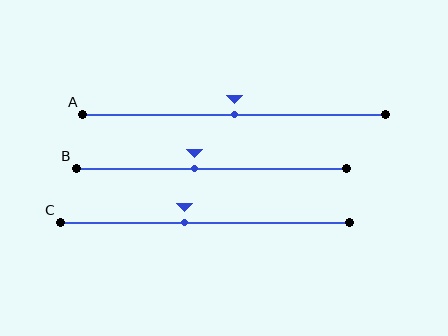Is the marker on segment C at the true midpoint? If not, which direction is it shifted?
No, the marker on segment C is shifted to the left by about 7% of the segment length.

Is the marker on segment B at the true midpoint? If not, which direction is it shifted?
No, the marker on segment B is shifted to the left by about 6% of the segment length.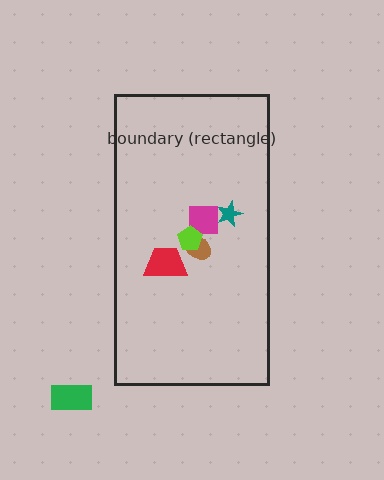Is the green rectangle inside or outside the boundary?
Outside.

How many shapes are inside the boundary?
5 inside, 1 outside.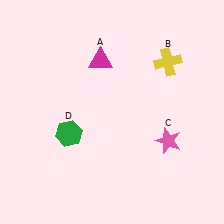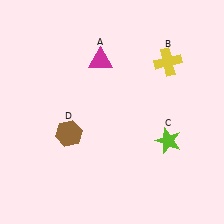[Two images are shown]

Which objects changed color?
C changed from pink to lime. D changed from green to brown.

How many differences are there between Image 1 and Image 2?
There are 2 differences between the two images.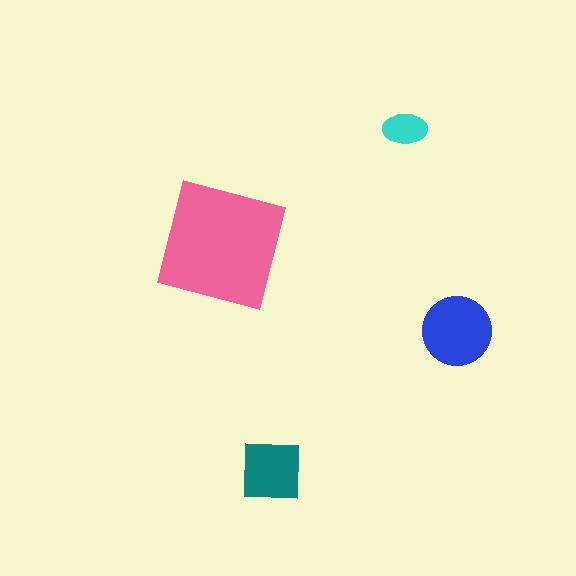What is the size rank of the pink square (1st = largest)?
1st.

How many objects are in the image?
There are 4 objects in the image.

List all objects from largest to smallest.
The pink square, the blue circle, the teal square, the cyan ellipse.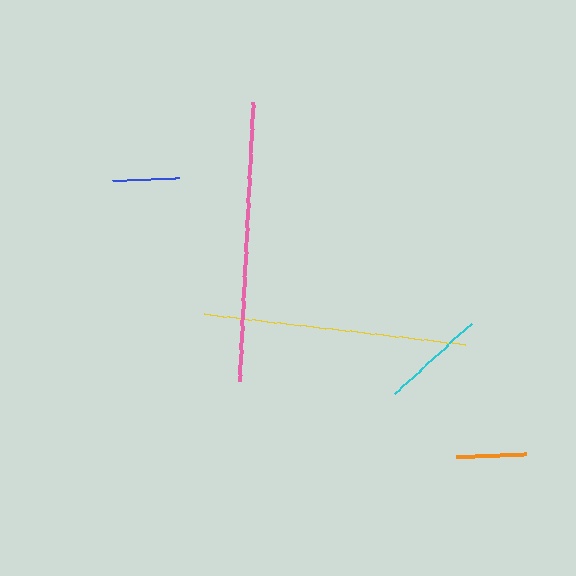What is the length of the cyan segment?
The cyan segment is approximately 103 pixels long.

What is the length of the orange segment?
The orange segment is approximately 70 pixels long.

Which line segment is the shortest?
The blue line is the shortest at approximately 68 pixels.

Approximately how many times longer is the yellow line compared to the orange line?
The yellow line is approximately 3.8 times the length of the orange line.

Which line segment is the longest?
The pink line is the longest at approximately 279 pixels.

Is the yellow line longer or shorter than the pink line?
The pink line is longer than the yellow line.